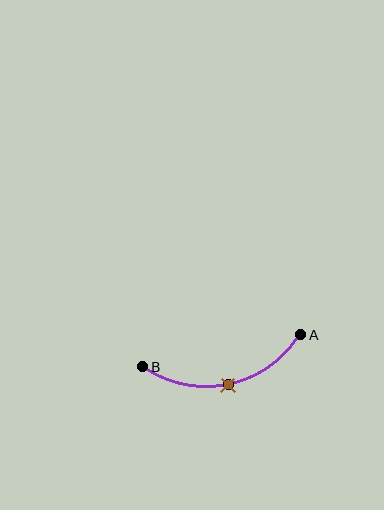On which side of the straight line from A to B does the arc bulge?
The arc bulges below the straight line connecting A and B.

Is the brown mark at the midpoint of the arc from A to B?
Yes. The brown mark lies on the arc at equal arc-length from both A and B — it is the arc midpoint.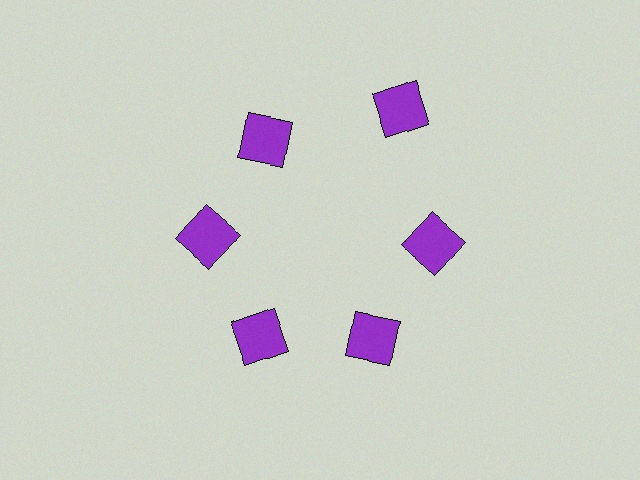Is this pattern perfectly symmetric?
No. The 6 purple squares are arranged in a ring, but one element near the 1 o'clock position is pushed outward from the center, breaking the 6-fold rotational symmetry.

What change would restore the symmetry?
The symmetry would be restored by moving it inward, back onto the ring so that all 6 squares sit at equal angles and equal distance from the center.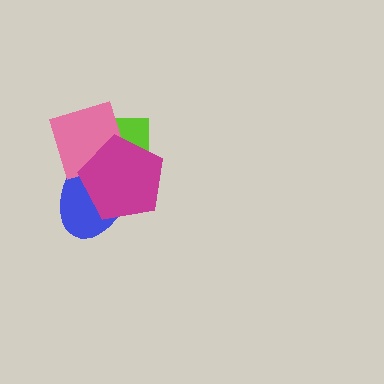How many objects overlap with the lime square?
3 objects overlap with the lime square.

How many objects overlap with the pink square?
3 objects overlap with the pink square.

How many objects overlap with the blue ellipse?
3 objects overlap with the blue ellipse.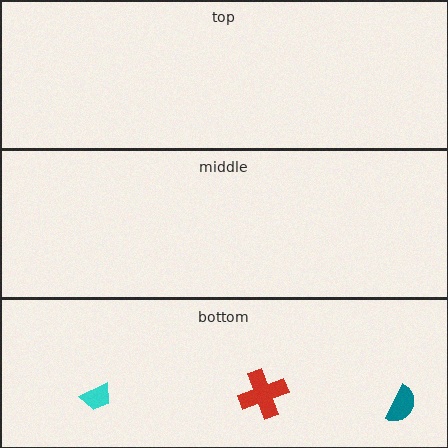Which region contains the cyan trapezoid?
The bottom region.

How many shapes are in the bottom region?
3.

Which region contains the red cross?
The bottom region.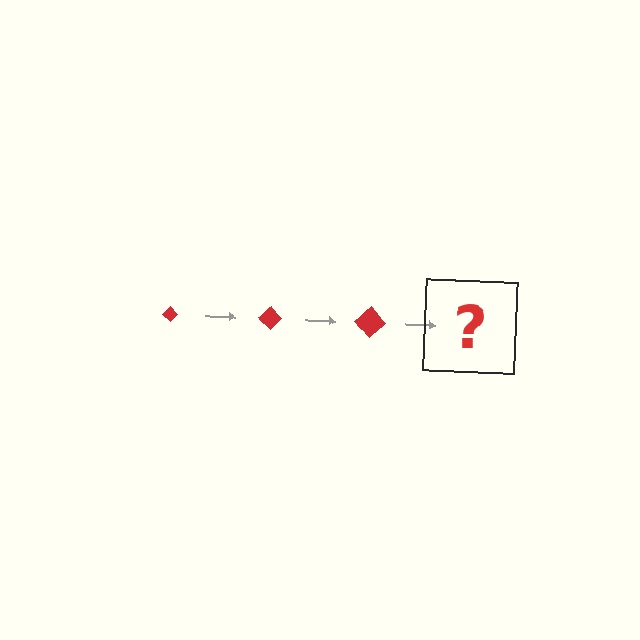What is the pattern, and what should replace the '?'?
The pattern is that the diamond gets progressively larger each step. The '?' should be a red diamond, larger than the previous one.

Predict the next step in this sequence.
The next step is a red diamond, larger than the previous one.